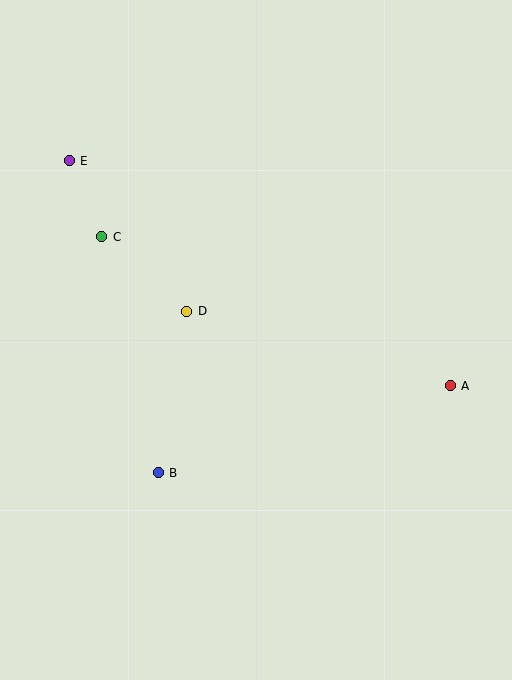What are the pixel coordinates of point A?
Point A is at (450, 386).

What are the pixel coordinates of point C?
Point C is at (102, 237).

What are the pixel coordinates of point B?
Point B is at (158, 473).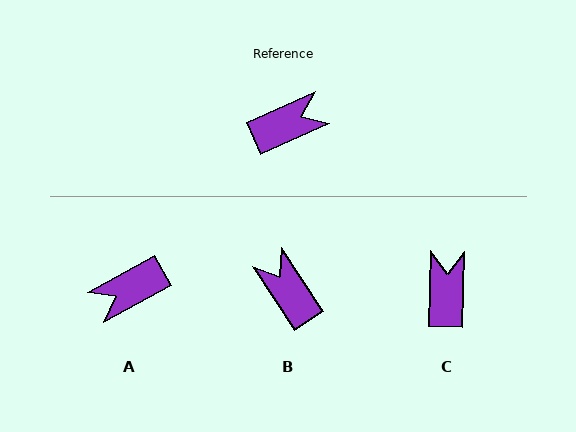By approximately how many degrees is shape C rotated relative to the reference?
Approximately 64 degrees counter-clockwise.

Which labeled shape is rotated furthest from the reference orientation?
A, about 176 degrees away.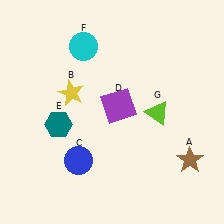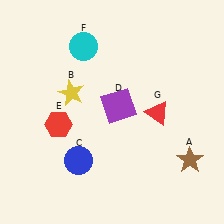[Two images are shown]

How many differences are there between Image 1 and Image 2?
There are 2 differences between the two images.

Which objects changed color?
E changed from teal to red. G changed from lime to red.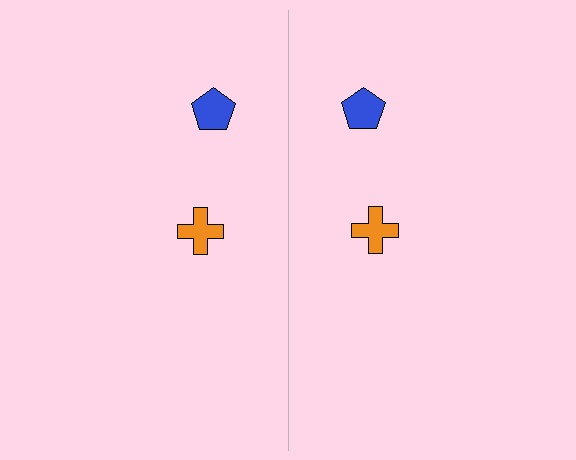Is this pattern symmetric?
Yes, this pattern has bilateral (reflection) symmetry.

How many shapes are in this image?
There are 4 shapes in this image.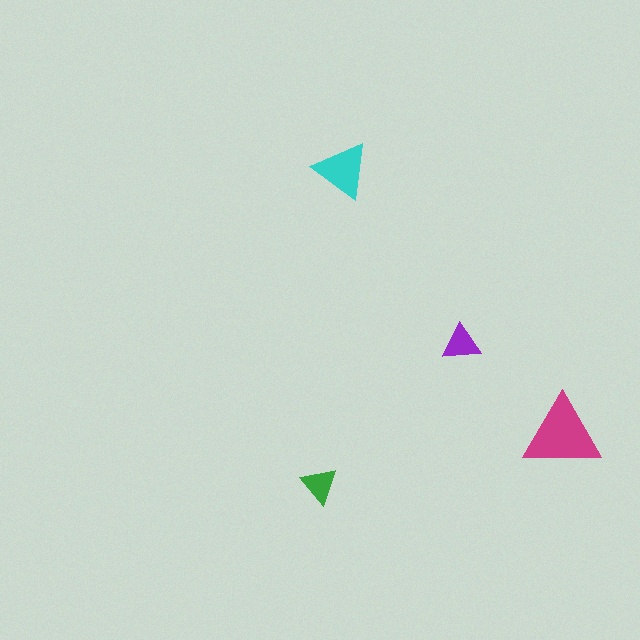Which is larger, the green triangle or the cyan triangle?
The cyan one.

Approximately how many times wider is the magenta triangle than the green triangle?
About 2 times wider.